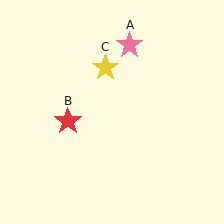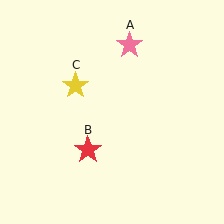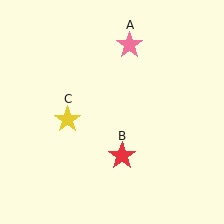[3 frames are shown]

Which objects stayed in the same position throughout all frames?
Pink star (object A) remained stationary.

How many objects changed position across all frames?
2 objects changed position: red star (object B), yellow star (object C).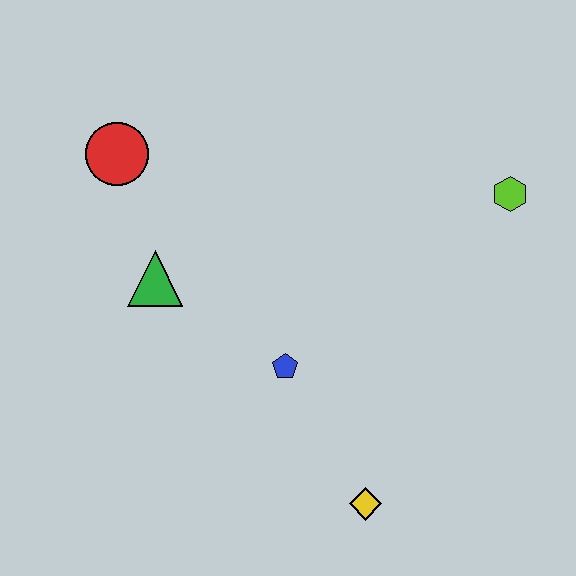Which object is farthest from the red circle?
The yellow diamond is farthest from the red circle.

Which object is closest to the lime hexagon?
The blue pentagon is closest to the lime hexagon.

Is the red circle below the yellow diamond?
No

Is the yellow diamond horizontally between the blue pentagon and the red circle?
No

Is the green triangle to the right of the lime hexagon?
No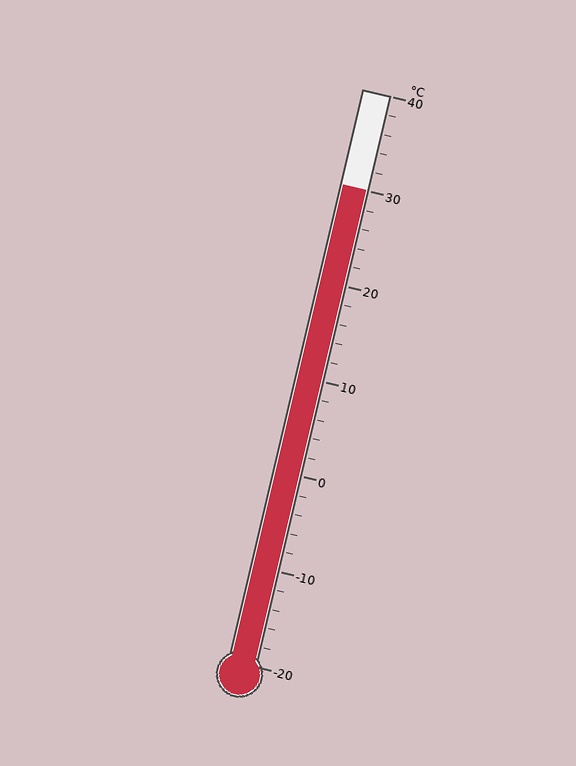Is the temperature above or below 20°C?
The temperature is above 20°C.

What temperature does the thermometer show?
The thermometer shows approximately 30°C.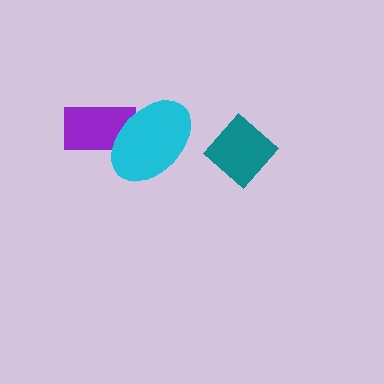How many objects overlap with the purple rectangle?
1 object overlaps with the purple rectangle.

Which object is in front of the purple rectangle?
The cyan ellipse is in front of the purple rectangle.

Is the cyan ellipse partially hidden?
No, no other shape covers it.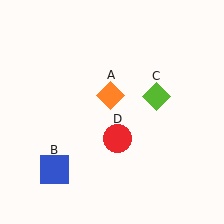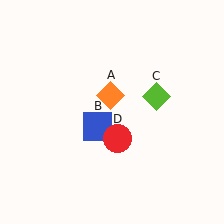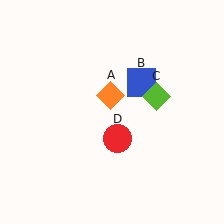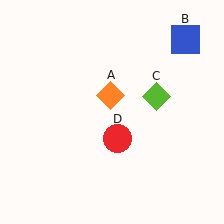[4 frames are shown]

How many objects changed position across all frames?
1 object changed position: blue square (object B).